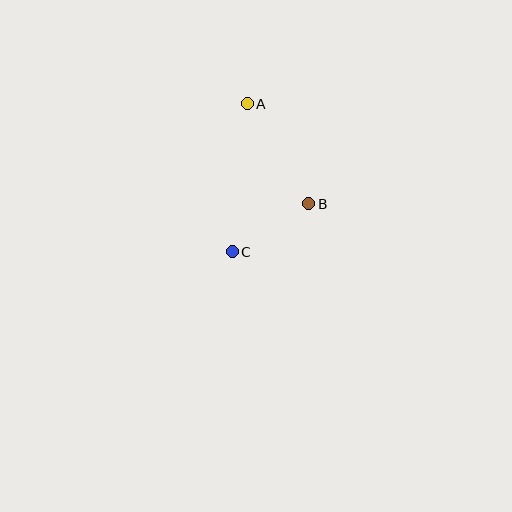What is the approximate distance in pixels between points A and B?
The distance between A and B is approximately 117 pixels.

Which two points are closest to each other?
Points B and C are closest to each other.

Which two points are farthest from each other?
Points A and C are farthest from each other.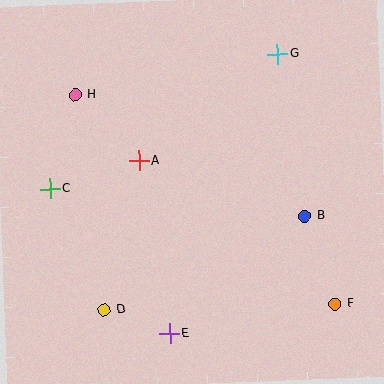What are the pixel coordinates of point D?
Point D is at (104, 310).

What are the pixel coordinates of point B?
Point B is at (305, 216).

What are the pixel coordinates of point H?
Point H is at (76, 95).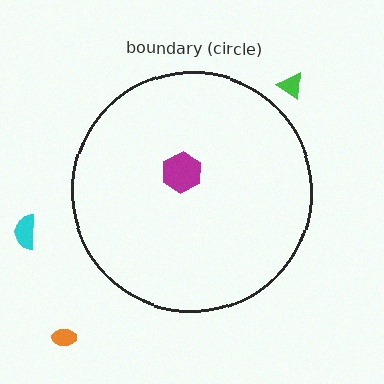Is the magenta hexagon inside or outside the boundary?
Inside.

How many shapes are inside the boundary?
1 inside, 3 outside.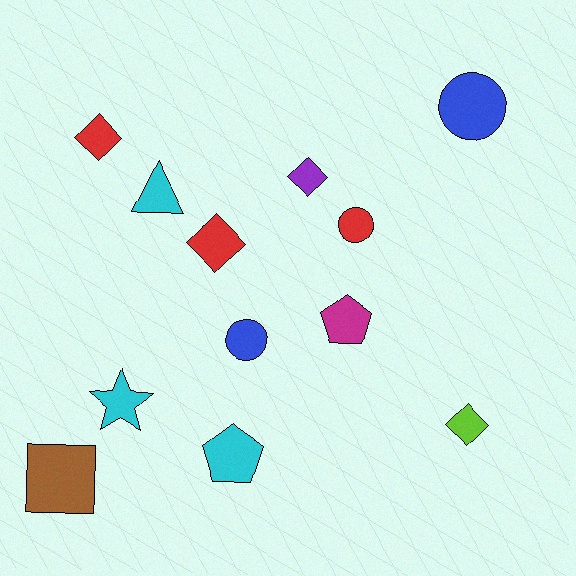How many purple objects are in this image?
There is 1 purple object.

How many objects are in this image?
There are 12 objects.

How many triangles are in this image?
There is 1 triangle.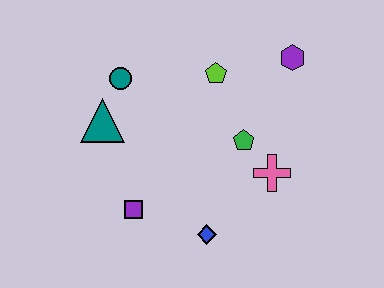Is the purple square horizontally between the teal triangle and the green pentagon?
Yes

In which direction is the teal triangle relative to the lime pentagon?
The teal triangle is to the left of the lime pentagon.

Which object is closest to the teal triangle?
The teal circle is closest to the teal triangle.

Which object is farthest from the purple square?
The purple hexagon is farthest from the purple square.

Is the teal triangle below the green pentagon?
No